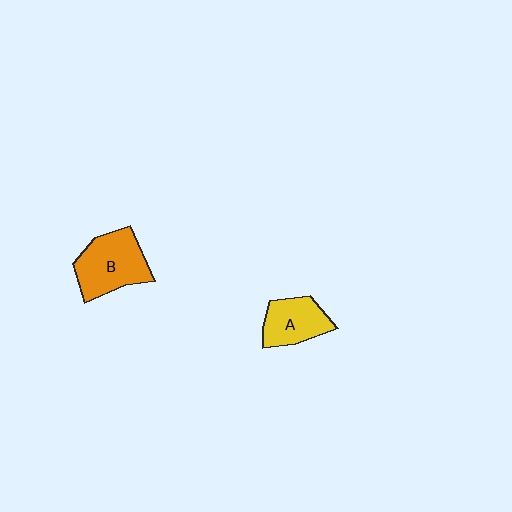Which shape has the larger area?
Shape B (orange).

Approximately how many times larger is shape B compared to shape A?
Approximately 1.4 times.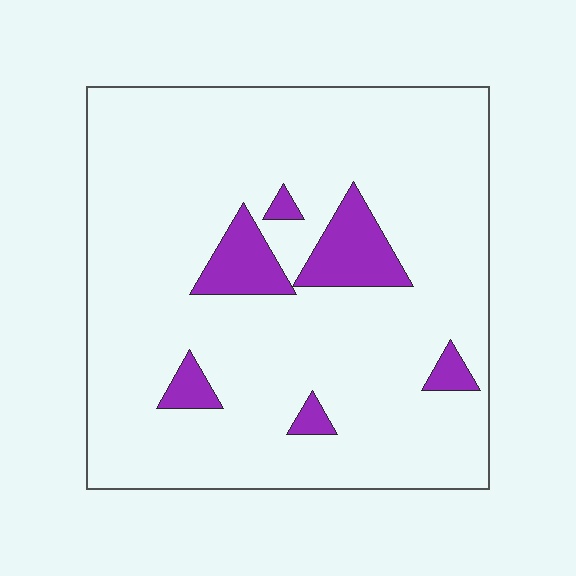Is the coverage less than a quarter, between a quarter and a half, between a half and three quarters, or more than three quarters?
Less than a quarter.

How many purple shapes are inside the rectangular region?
6.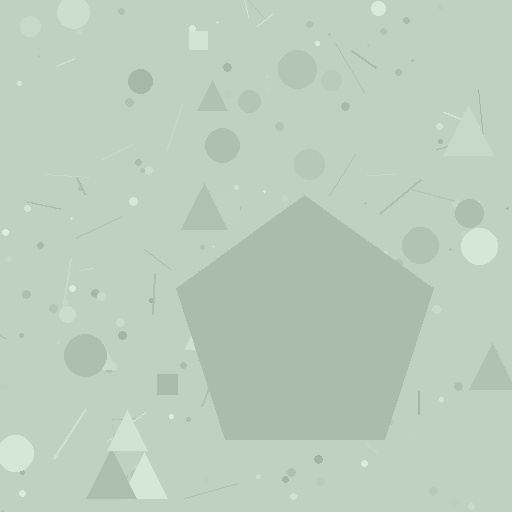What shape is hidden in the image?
A pentagon is hidden in the image.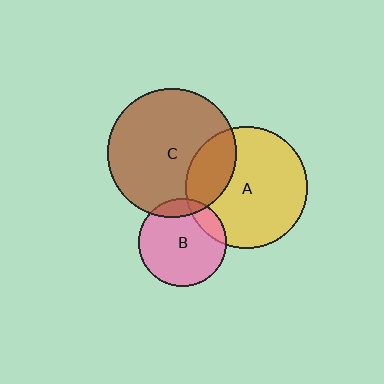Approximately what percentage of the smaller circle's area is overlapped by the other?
Approximately 25%.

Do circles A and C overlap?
Yes.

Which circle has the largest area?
Circle C (brown).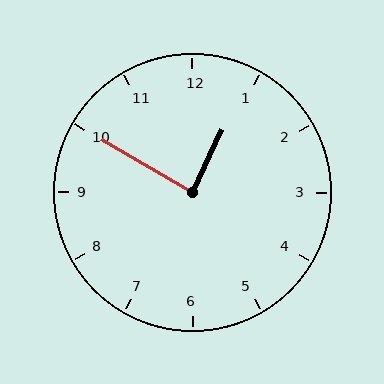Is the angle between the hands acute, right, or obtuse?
It is right.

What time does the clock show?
12:50.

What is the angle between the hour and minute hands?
Approximately 85 degrees.